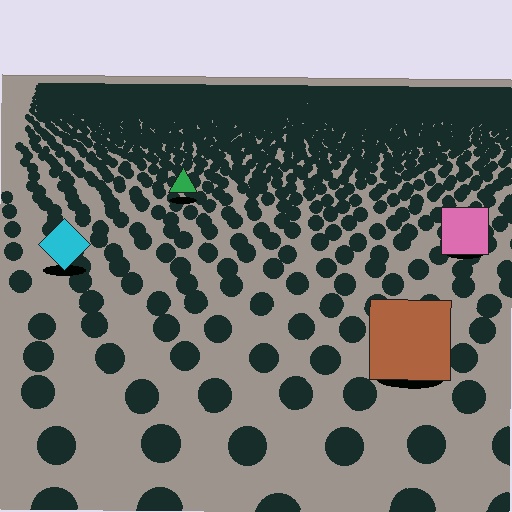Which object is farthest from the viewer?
The green triangle is farthest from the viewer. It appears smaller and the ground texture around it is denser.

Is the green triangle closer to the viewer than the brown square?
No. The brown square is closer — you can tell from the texture gradient: the ground texture is coarser near it.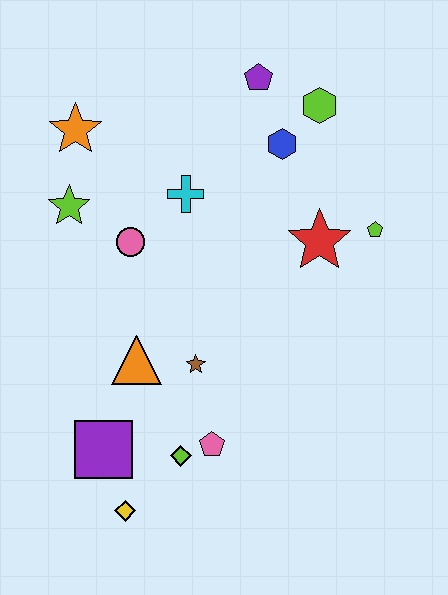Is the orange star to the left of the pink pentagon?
Yes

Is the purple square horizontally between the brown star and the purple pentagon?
No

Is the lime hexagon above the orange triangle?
Yes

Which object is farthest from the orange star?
The yellow diamond is farthest from the orange star.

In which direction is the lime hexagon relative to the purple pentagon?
The lime hexagon is to the right of the purple pentagon.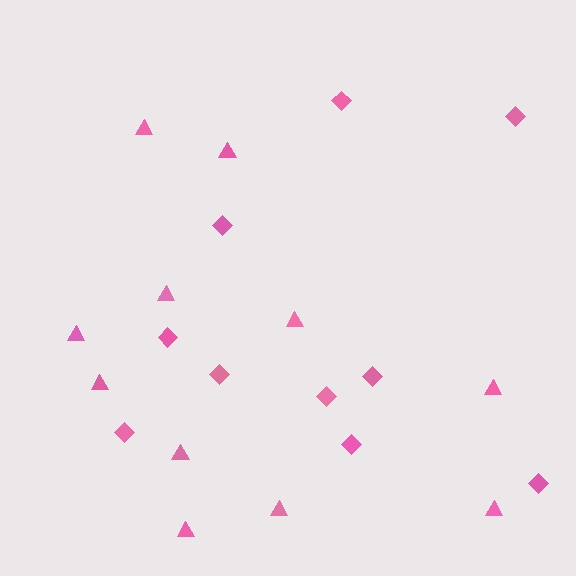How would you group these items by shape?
There are 2 groups: one group of diamonds (10) and one group of triangles (11).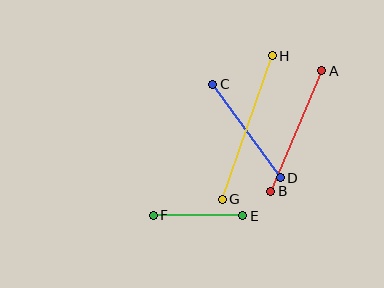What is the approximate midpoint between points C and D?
The midpoint is at approximately (246, 131) pixels.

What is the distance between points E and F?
The distance is approximately 89 pixels.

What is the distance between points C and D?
The distance is approximately 115 pixels.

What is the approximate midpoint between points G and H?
The midpoint is at approximately (247, 128) pixels.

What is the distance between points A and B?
The distance is approximately 131 pixels.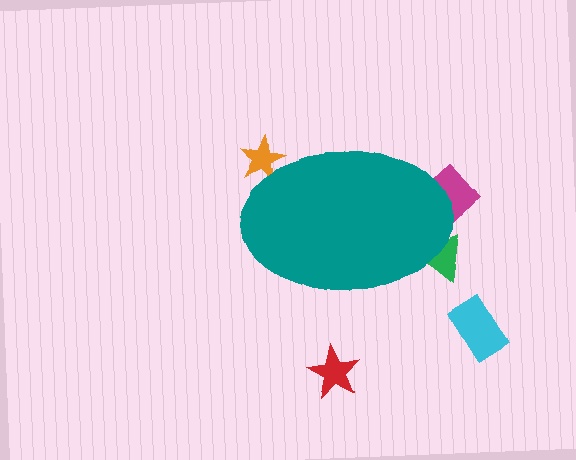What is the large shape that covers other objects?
A teal ellipse.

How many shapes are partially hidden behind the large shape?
3 shapes are partially hidden.